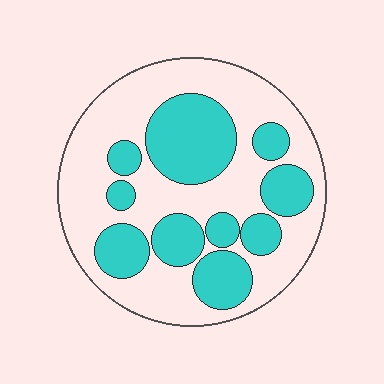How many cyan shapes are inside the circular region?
10.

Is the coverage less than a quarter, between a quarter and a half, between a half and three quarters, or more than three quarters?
Between a quarter and a half.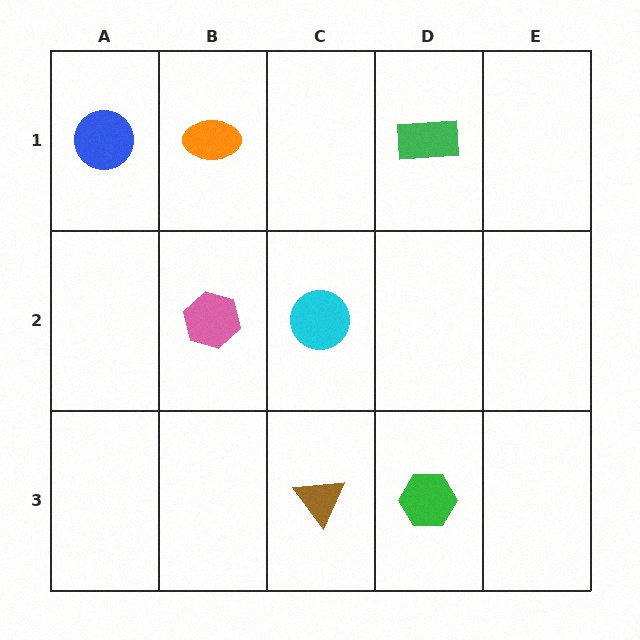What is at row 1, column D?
A green rectangle.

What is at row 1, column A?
A blue circle.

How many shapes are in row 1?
3 shapes.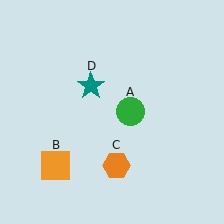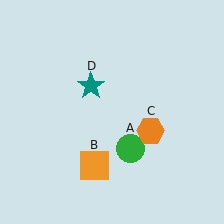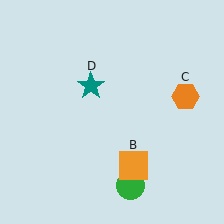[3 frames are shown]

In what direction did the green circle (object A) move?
The green circle (object A) moved down.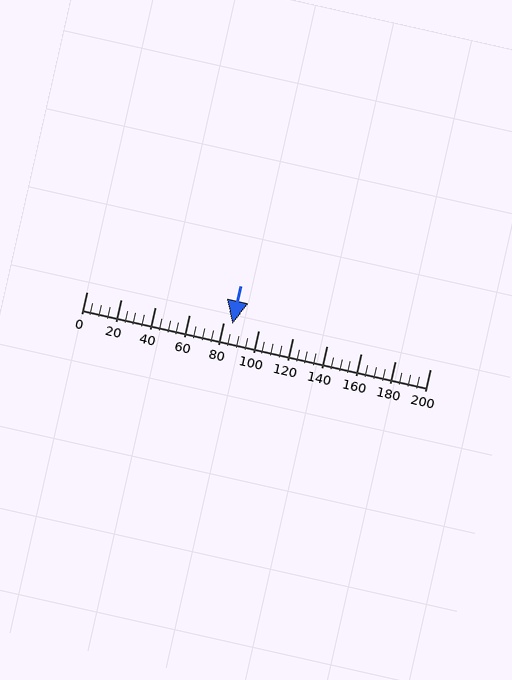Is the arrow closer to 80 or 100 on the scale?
The arrow is closer to 80.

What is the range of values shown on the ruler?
The ruler shows values from 0 to 200.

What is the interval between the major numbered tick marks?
The major tick marks are spaced 20 units apart.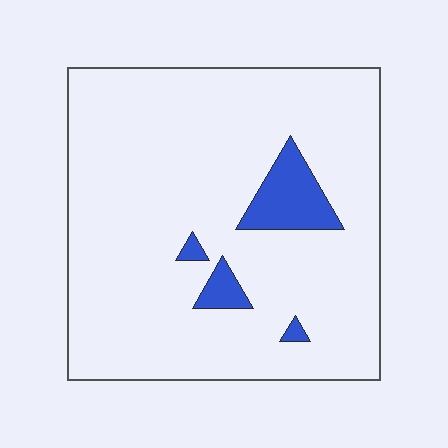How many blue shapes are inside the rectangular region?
4.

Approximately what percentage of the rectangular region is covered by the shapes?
Approximately 10%.